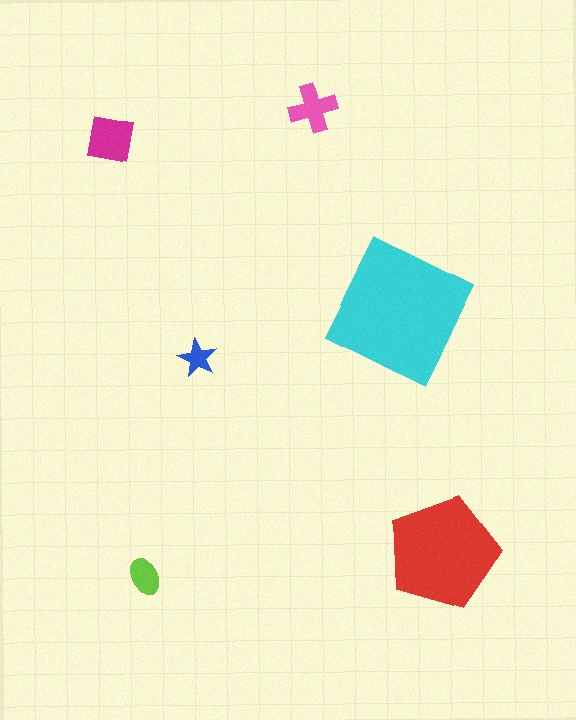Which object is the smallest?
The blue star.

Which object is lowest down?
The lime ellipse is bottommost.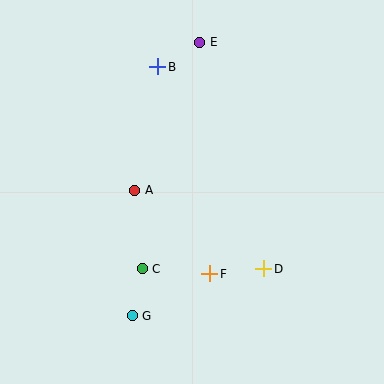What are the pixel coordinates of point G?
Point G is at (132, 316).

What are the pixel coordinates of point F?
Point F is at (210, 274).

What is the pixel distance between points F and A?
The distance between F and A is 112 pixels.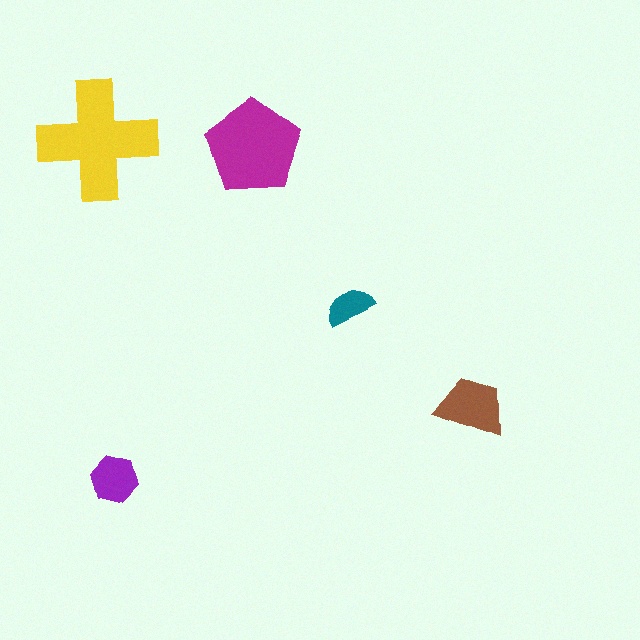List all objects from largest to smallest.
The yellow cross, the magenta pentagon, the brown trapezoid, the purple hexagon, the teal semicircle.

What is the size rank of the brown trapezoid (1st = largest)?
3rd.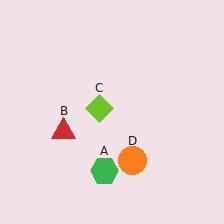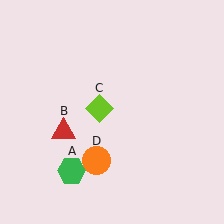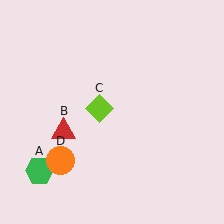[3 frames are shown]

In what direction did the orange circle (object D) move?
The orange circle (object D) moved left.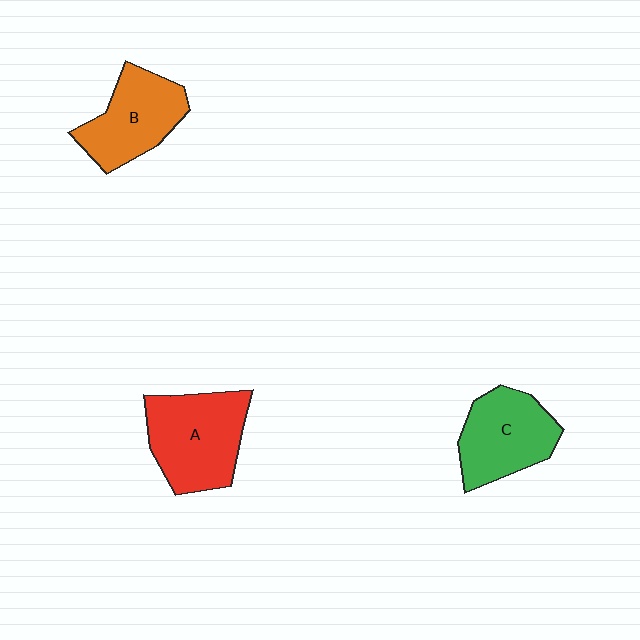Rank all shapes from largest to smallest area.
From largest to smallest: A (red), C (green), B (orange).